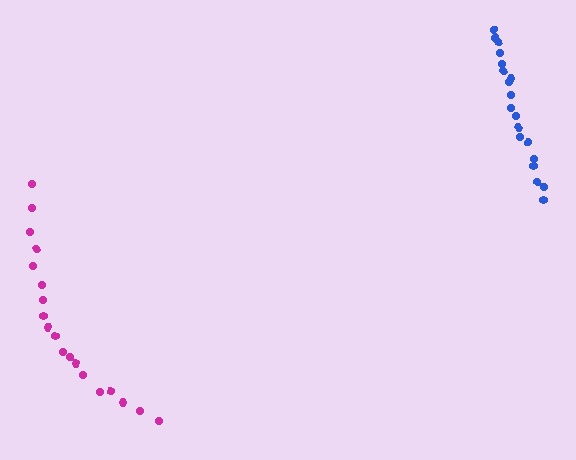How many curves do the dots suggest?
There are 2 distinct paths.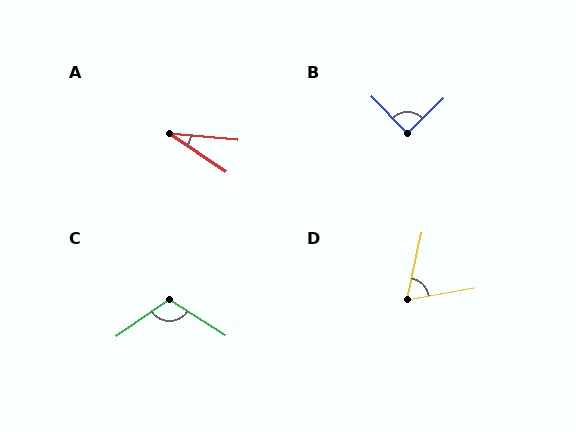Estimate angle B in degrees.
Approximately 90 degrees.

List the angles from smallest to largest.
A (29°), D (68°), B (90°), C (112°).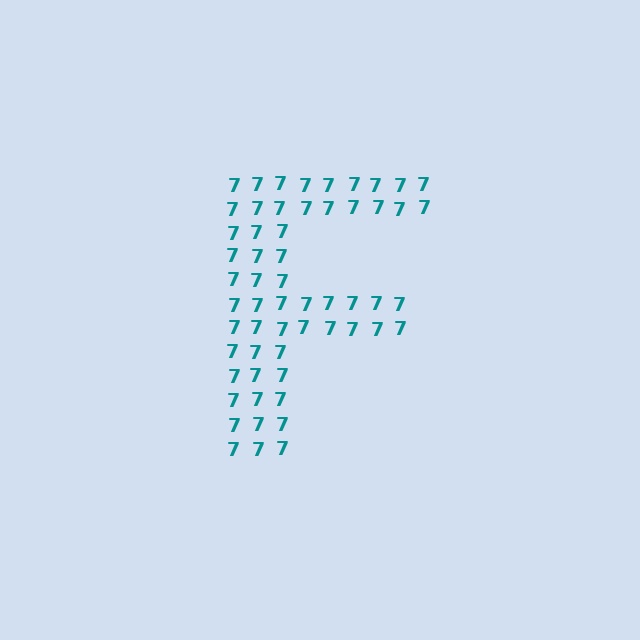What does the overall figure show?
The overall figure shows the letter F.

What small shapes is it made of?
It is made of small digit 7's.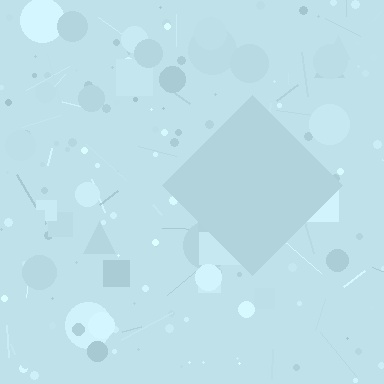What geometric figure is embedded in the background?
A diamond is embedded in the background.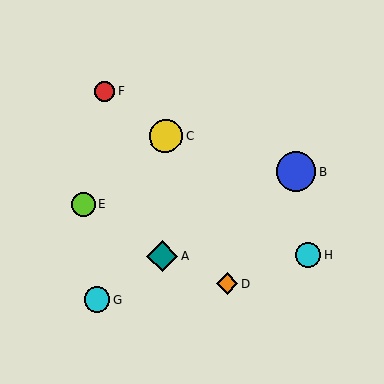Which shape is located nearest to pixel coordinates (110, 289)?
The cyan circle (labeled G) at (97, 300) is nearest to that location.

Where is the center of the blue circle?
The center of the blue circle is at (296, 172).